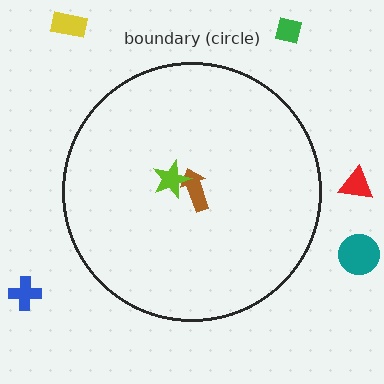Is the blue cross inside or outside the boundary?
Outside.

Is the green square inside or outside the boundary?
Outside.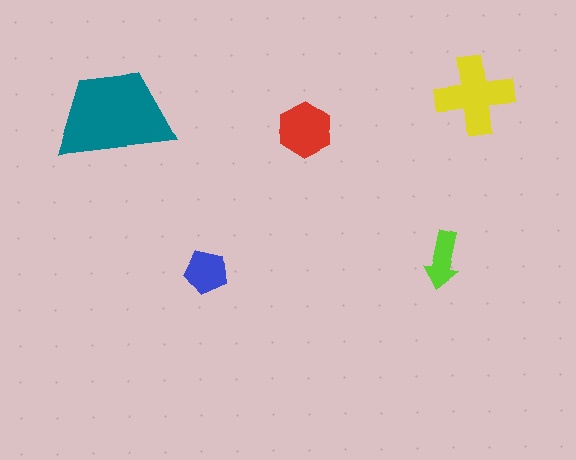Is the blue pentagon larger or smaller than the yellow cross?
Smaller.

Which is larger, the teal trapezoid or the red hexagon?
The teal trapezoid.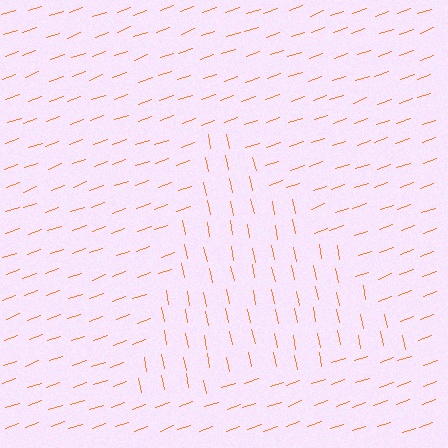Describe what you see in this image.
The image is filled with small orange line segments. A triangle region in the image has lines oriented differently from the surrounding lines, creating a visible texture boundary.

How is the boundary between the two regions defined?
The boundary is defined purely by a change in line orientation (approximately 82 degrees difference). All lines are the same color and thickness.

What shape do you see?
I see a triangle.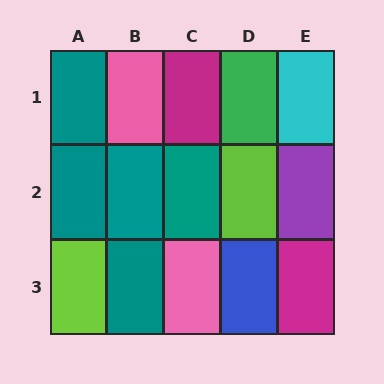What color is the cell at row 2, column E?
Purple.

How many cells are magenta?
2 cells are magenta.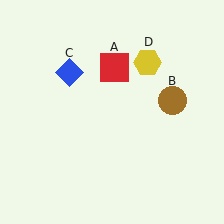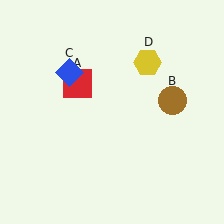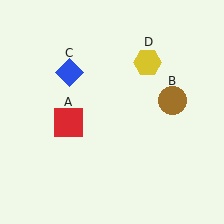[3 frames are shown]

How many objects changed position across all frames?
1 object changed position: red square (object A).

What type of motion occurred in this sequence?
The red square (object A) rotated counterclockwise around the center of the scene.